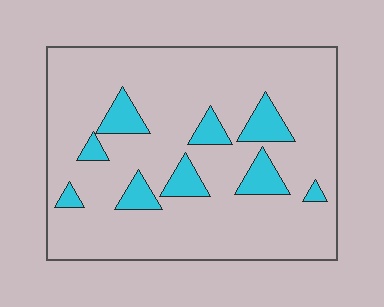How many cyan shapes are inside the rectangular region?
9.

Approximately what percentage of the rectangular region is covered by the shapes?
Approximately 15%.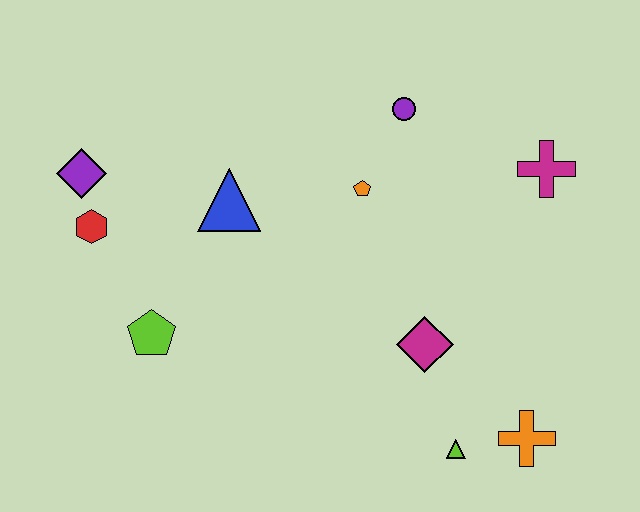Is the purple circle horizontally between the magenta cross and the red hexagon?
Yes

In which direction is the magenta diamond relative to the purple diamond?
The magenta diamond is to the right of the purple diamond.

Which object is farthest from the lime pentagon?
The magenta cross is farthest from the lime pentagon.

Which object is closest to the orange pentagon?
The purple circle is closest to the orange pentagon.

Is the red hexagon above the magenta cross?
No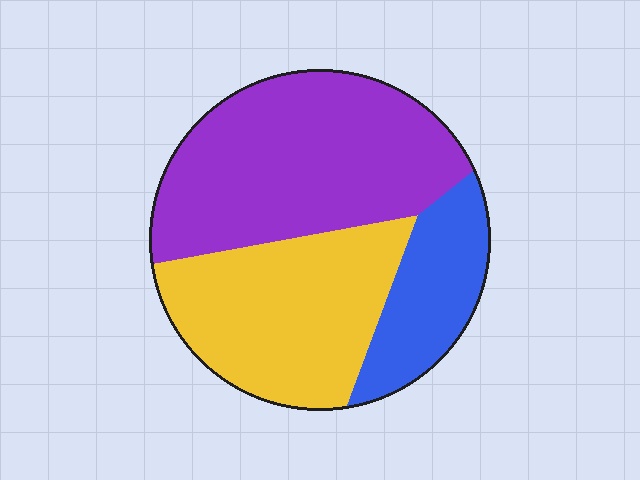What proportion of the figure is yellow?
Yellow takes up about three eighths (3/8) of the figure.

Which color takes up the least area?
Blue, at roughly 20%.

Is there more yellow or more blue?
Yellow.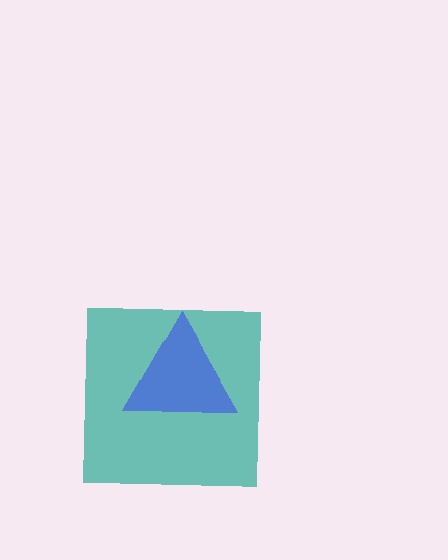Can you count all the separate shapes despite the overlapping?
Yes, there are 2 separate shapes.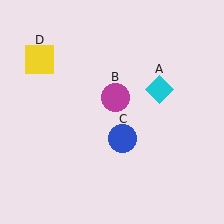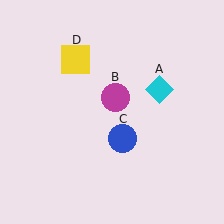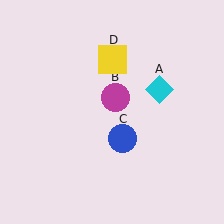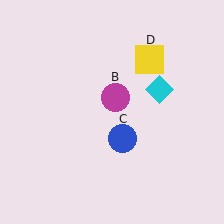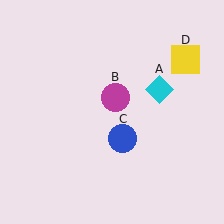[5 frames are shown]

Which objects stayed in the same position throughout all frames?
Cyan diamond (object A) and magenta circle (object B) and blue circle (object C) remained stationary.